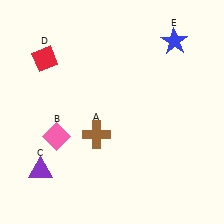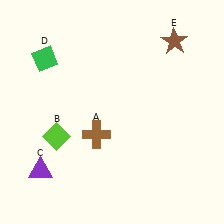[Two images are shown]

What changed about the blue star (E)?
In Image 1, E is blue. In Image 2, it changed to brown.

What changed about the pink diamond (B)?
In Image 1, B is pink. In Image 2, it changed to lime.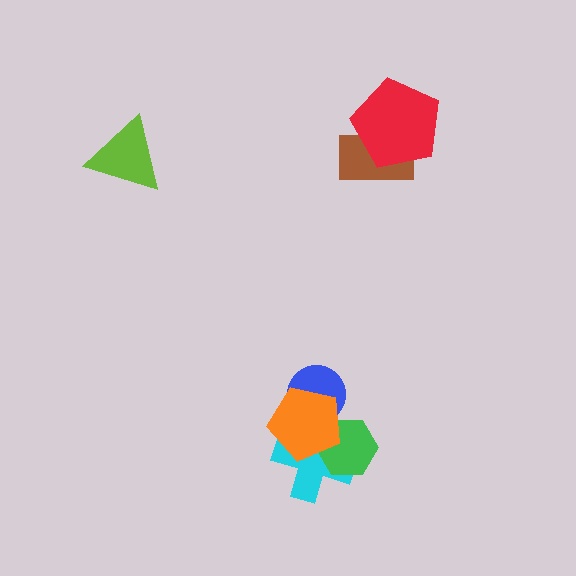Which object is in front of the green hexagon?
The orange pentagon is in front of the green hexagon.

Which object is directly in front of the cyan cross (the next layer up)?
The green hexagon is directly in front of the cyan cross.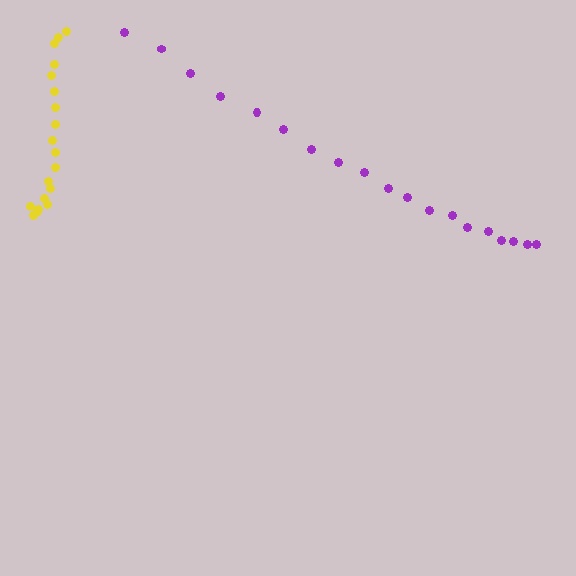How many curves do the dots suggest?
There are 2 distinct paths.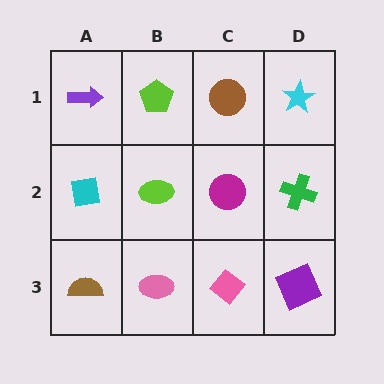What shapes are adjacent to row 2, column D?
A cyan star (row 1, column D), a purple square (row 3, column D), a magenta circle (row 2, column C).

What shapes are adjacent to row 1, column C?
A magenta circle (row 2, column C), a lime pentagon (row 1, column B), a cyan star (row 1, column D).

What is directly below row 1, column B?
A lime ellipse.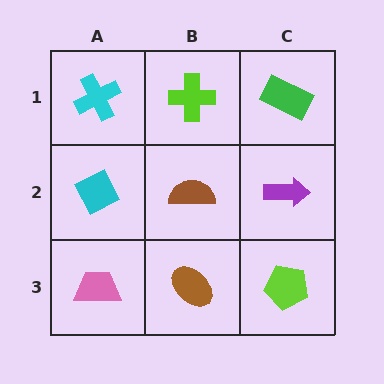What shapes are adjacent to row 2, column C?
A green rectangle (row 1, column C), a lime pentagon (row 3, column C), a brown semicircle (row 2, column B).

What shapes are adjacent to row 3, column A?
A cyan diamond (row 2, column A), a brown ellipse (row 3, column B).